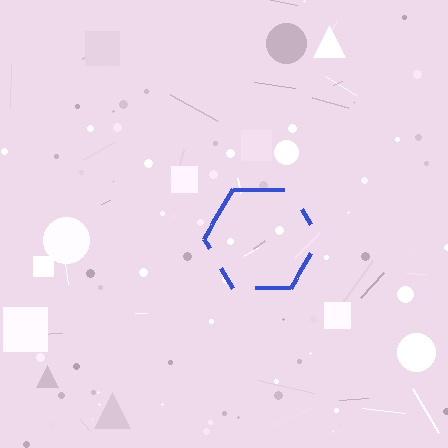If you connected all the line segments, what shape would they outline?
They would outline a hexagon.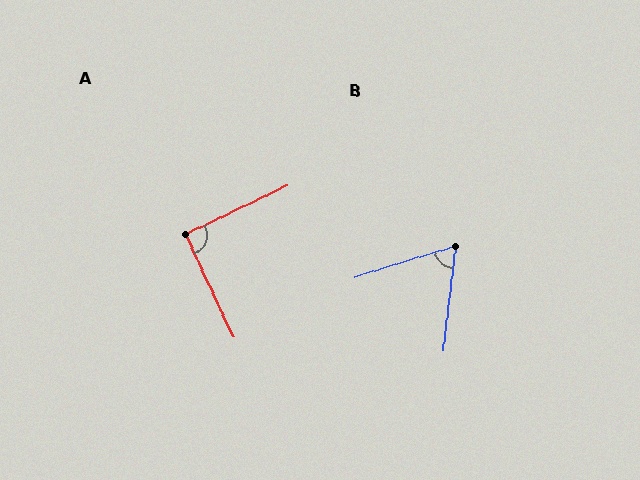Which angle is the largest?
A, at approximately 91 degrees.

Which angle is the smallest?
B, at approximately 66 degrees.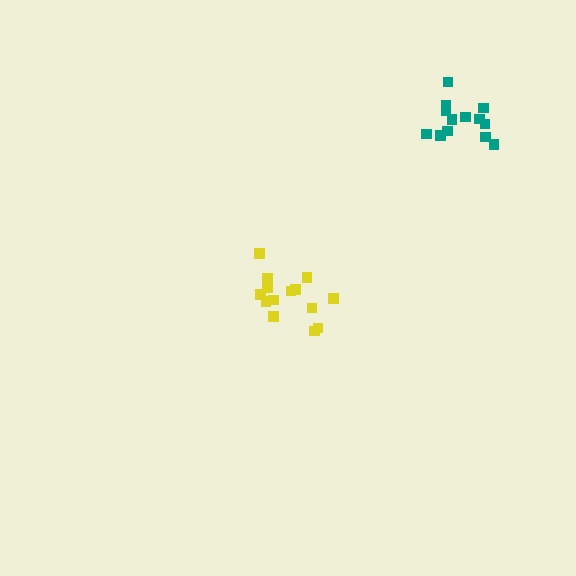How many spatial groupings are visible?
There are 2 spatial groupings.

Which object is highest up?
The teal cluster is topmost.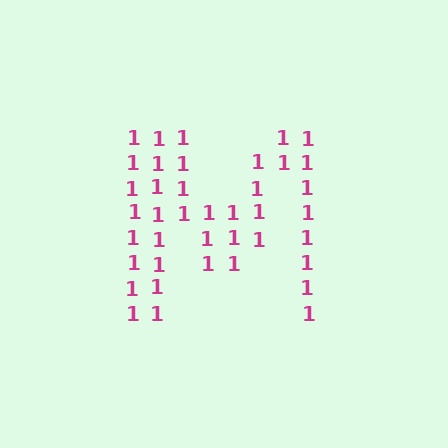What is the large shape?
The large shape is the letter M.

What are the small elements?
The small elements are digit 1's.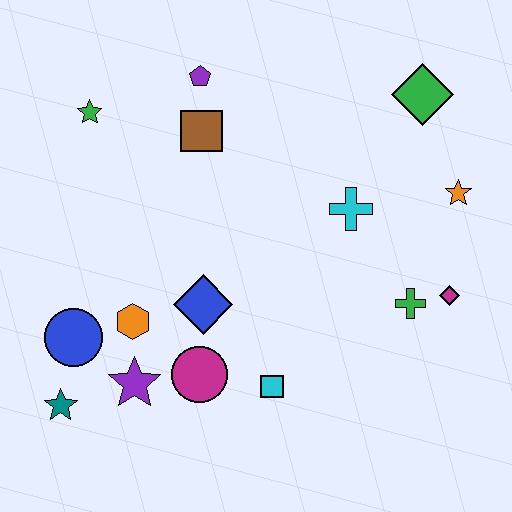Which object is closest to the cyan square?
The magenta circle is closest to the cyan square.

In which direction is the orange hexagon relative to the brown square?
The orange hexagon is below the brown square.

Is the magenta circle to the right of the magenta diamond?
No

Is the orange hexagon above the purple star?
Yes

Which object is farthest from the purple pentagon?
The teal star is farthest from the purple pentagon.